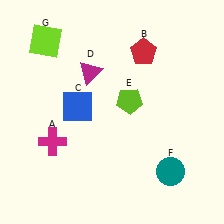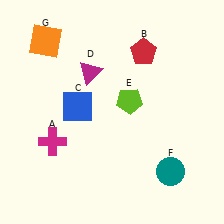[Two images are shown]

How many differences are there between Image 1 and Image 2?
There is 1 difference between the two images.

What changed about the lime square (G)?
In Image 1, G is lime. In Image 2, it changed to orange.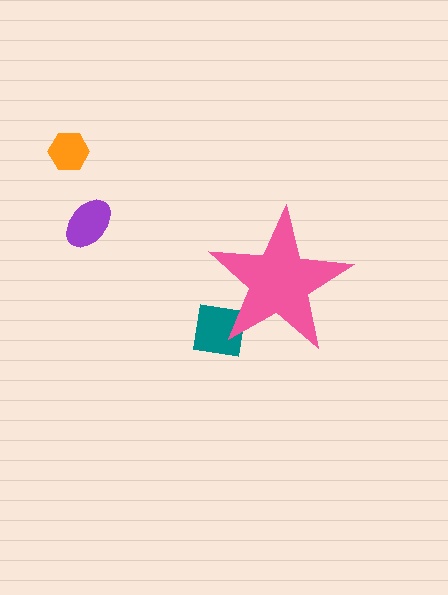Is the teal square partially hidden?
Yes, the teal square is partially hidden behind the pink star.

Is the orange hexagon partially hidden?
No, the orange hexagon is fully visible.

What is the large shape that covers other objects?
A pink star.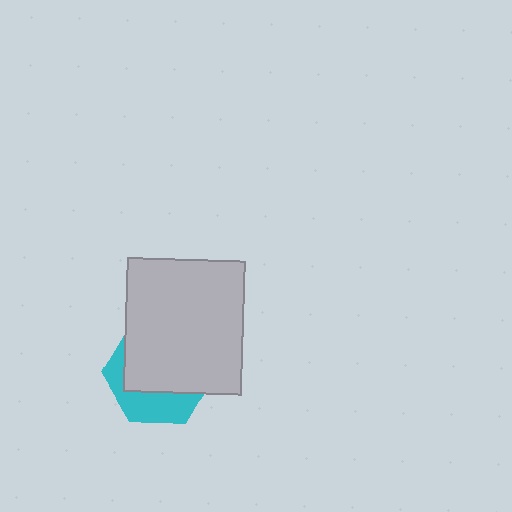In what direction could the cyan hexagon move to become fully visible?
The cyan hexagon could move down. That would shift it out from behind the light gray rectangle entirely.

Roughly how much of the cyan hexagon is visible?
A small part of it is visible (roughly 36%).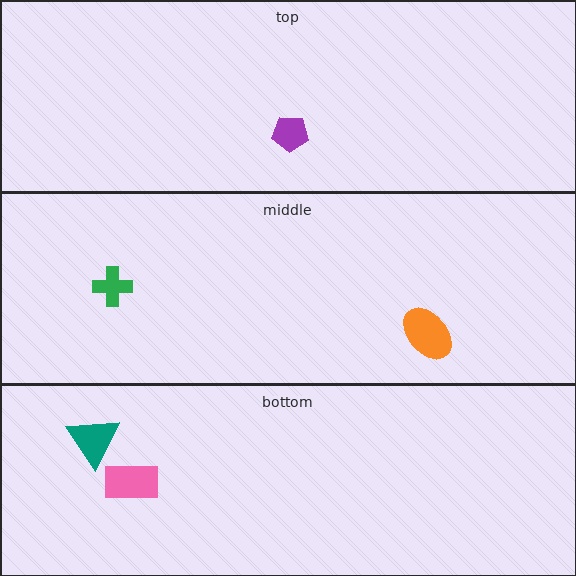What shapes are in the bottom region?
The pink rectangle, the teal triangle.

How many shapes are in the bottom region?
2.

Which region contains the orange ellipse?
The middle region.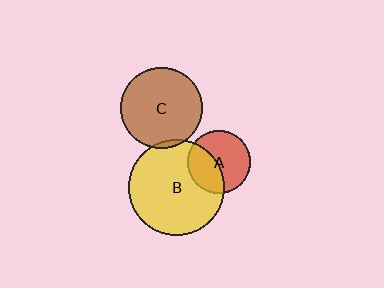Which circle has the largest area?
Circle B (yellow).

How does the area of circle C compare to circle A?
Approximately 1.7 times.